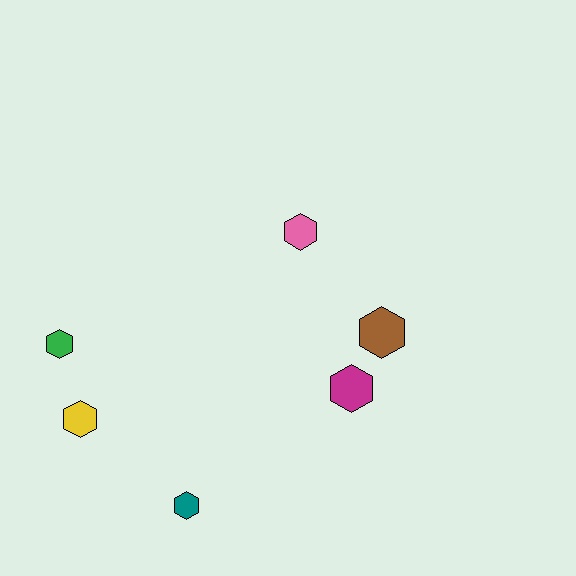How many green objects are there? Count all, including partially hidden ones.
There is 1 green object.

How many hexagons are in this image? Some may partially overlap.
There are 6 hexagons.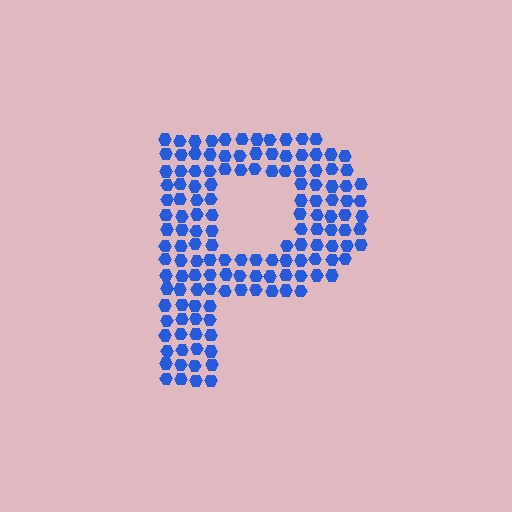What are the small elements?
The small elements are hexagons.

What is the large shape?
The large shape is the letter P.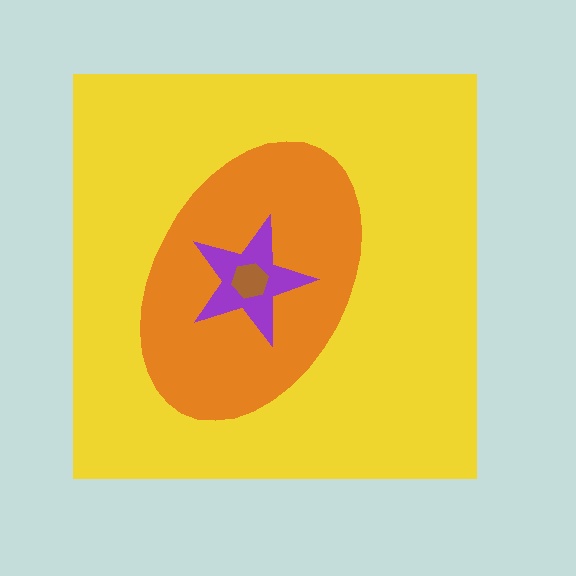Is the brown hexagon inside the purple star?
Yes.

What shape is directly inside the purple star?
The brown hexagon.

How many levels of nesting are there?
4.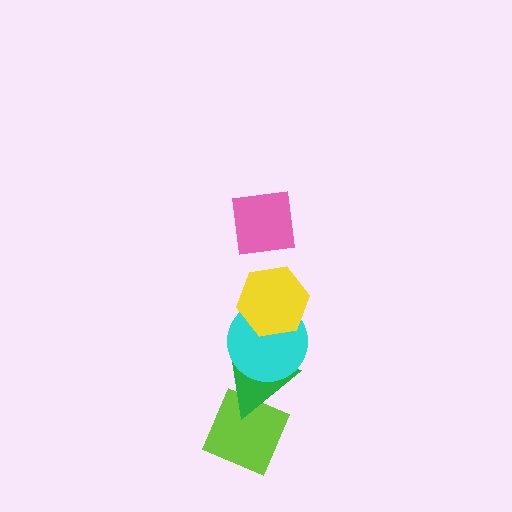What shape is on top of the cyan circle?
The yellow hexagon is on top of the cyan circle.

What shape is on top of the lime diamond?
The green triangle is on top of the lime diamond.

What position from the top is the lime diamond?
The lime diamond is 5th from the top.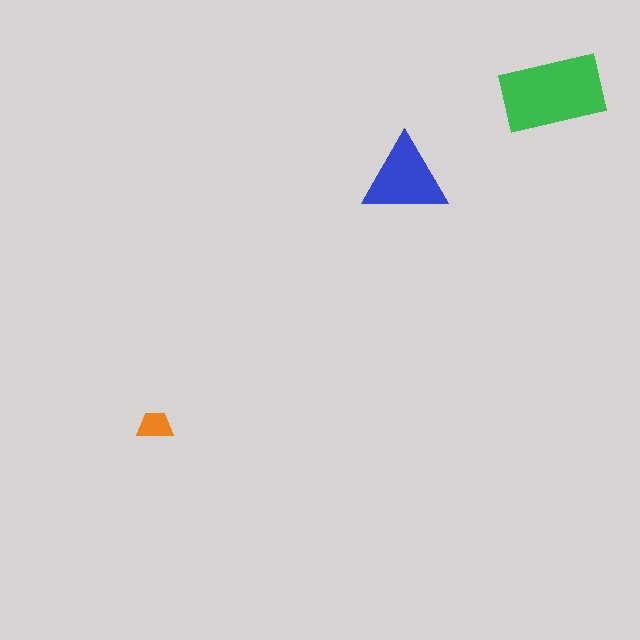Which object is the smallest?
The orange trapezoid.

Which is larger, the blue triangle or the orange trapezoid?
The blue triangle.